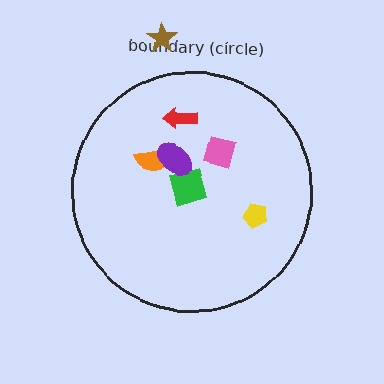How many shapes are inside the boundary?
6 inside, 1 outside.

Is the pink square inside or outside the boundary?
Inside.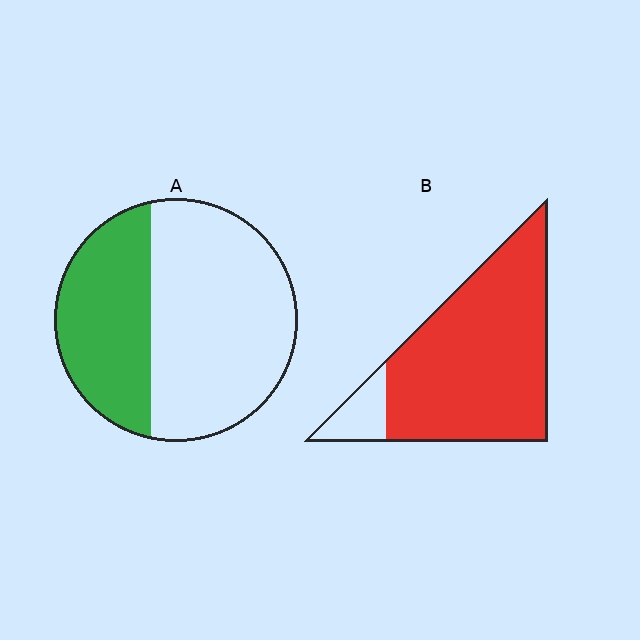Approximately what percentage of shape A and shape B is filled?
A is approximately 35% and B is approximately 90%.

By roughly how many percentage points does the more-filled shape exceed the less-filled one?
By roughly 50 percentage points (B over A).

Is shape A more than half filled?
No.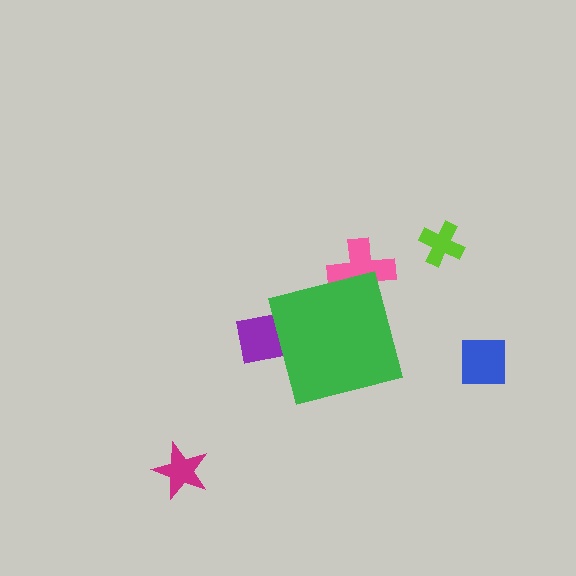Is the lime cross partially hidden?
No, the lime cross is fully visible.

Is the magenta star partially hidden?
No, the magenta star is fully visible.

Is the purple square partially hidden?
Yes, the purple square is partially hidden behind the green square.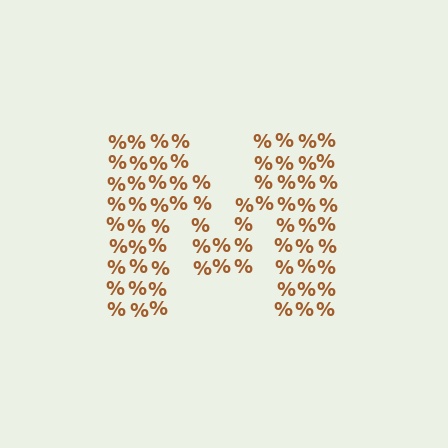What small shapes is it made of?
It is made of small percent signs.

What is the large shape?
The large shape is the letter M.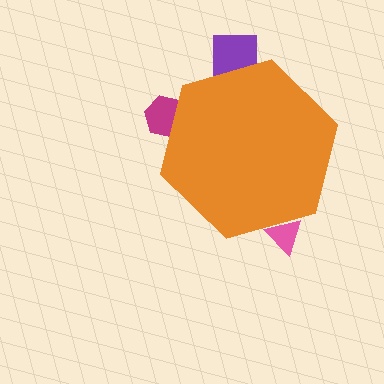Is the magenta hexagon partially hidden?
Yes, the magenta hexagon is partially hidden behind the orange hexagon.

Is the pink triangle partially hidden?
Yes, the pink triangle is partially hidden behind the orange hexagon.